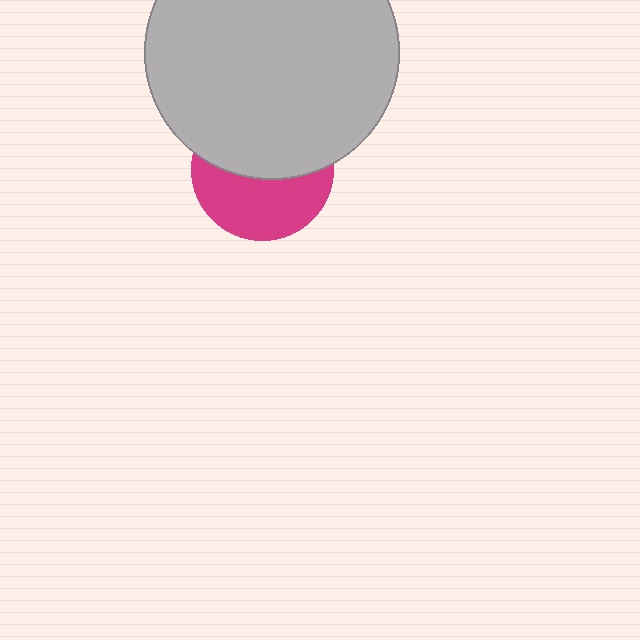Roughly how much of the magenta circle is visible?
About half of it is visible (roughly 47%).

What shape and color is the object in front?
The object in front is a light gray circle.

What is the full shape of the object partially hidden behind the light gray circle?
The partially hidden object is a magenta circle.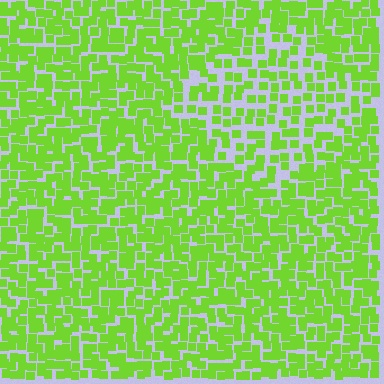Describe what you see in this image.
The image contains small lime elements arranged at two different densities. A diamond-shaped region is visible where the elements are less densely packed than the surrounding area.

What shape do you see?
I see a diamond.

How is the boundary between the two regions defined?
The boundary is defined by a change in element density (approximately 1.7x ratio). All elements are the same color, size, and shape.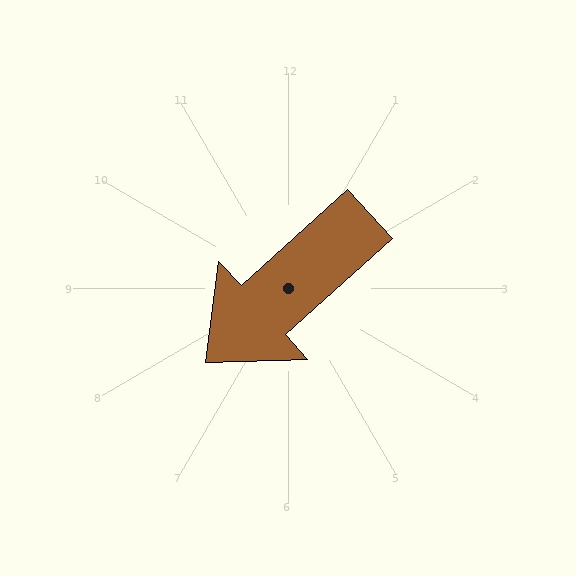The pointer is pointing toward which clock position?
Roughly 8 o'clock.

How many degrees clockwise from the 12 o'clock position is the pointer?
Approximately 228 degrees.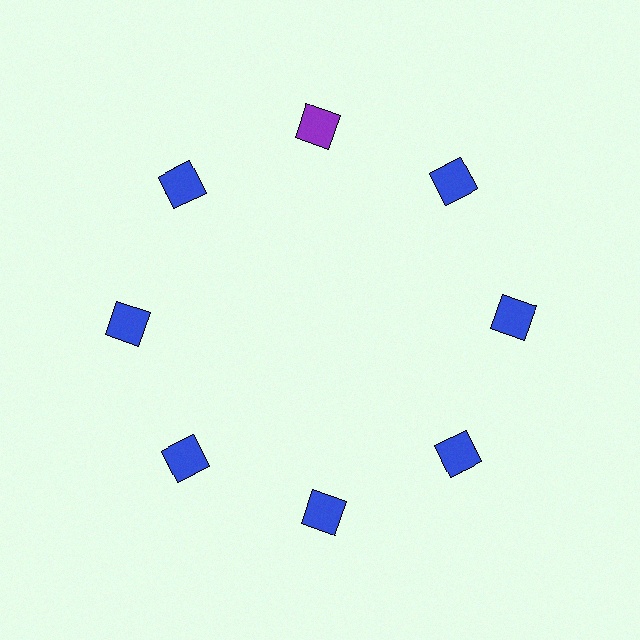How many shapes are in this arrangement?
There are 8 shapes arranged in a ring pattern.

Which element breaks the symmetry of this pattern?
The purple square at roughly the 12 o'clock position breaks the symmetry. All other shapes are blue squares.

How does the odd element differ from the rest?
It has a different color: purple instead of blue.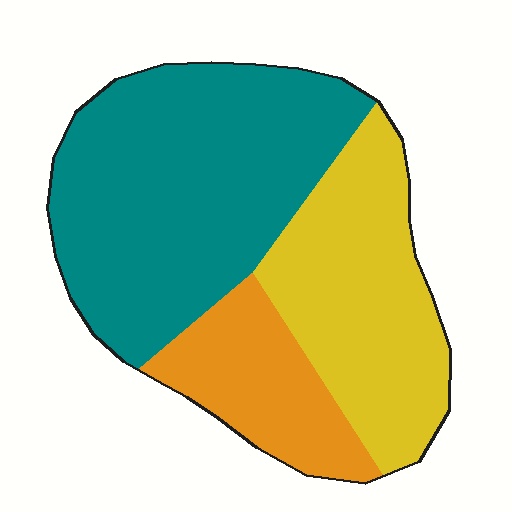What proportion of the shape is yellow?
Yellow takes up between a quarter and a half of the shape.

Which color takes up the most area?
Teal, at roughly 50%.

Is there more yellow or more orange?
Yellow.